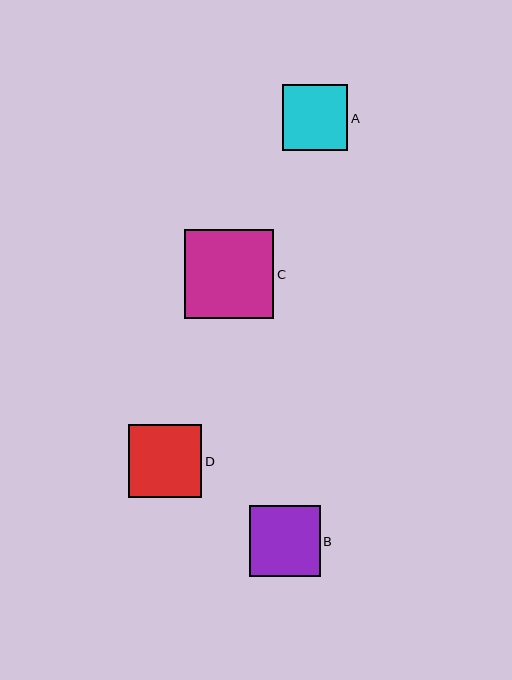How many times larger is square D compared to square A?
Square D is approximately 1.1 times the size of square A.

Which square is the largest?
Square C is the largest with a size of approximately 89 pixels.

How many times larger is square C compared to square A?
Square C is approximately 1.4 times the size of square A.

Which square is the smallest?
Square A is the smallest with a size of approximately 65 pixels.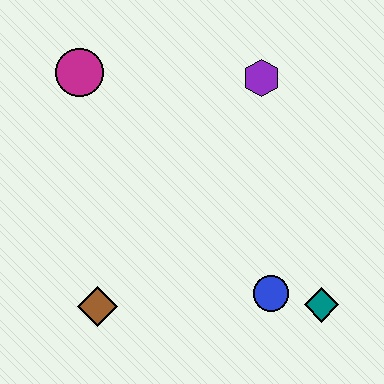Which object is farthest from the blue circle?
The magenta circle is farthest from the blue circle.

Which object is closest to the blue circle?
The teal diamond is closest to the blue circle.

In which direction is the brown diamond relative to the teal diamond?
The brown diamond is to the left of the teal diamond.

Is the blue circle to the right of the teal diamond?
No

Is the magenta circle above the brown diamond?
Yes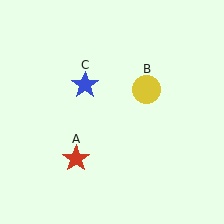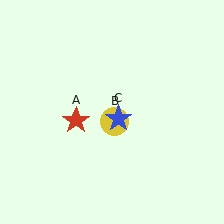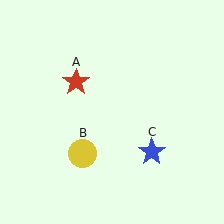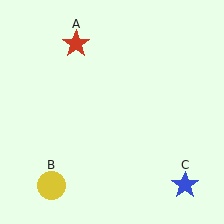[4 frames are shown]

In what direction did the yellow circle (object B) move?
The yellow circle (object B) moved down and to the left.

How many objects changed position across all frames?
3 objects changed position: red star (object A), yellow circle (object B), blue star (object C).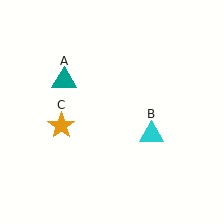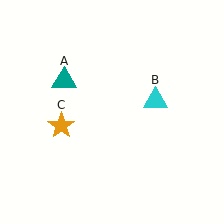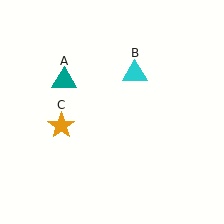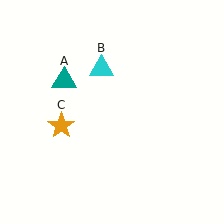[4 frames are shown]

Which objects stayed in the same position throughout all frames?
Teal triangle (object A) and orange star (object C) remained stationary.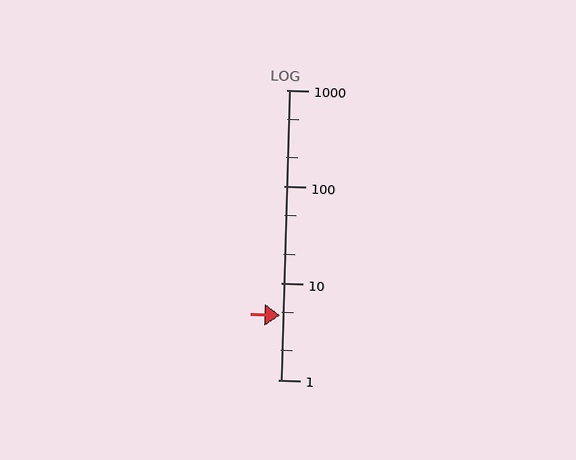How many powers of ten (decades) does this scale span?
The scale spans 3 decades, from 1 to 1000.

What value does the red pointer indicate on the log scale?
The pointer indicates approximately 4.6.